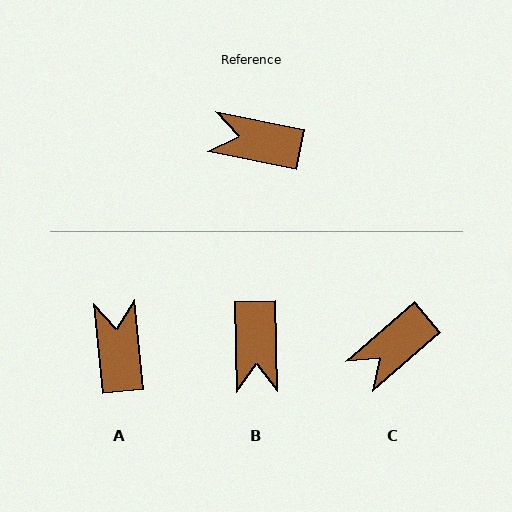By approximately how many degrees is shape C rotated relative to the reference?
Approximately 53 degrees counter-clockwise.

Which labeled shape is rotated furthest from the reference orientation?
B, about 104 degrees away.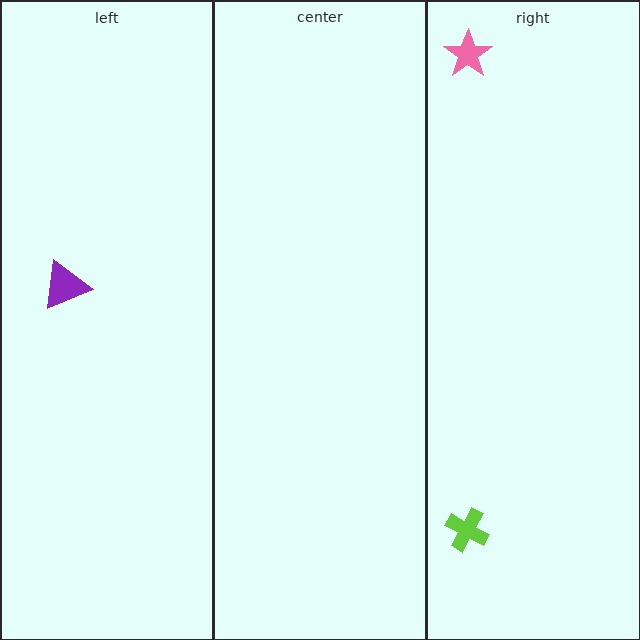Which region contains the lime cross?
The right region.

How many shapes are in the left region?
1.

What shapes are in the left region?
The purple triangle.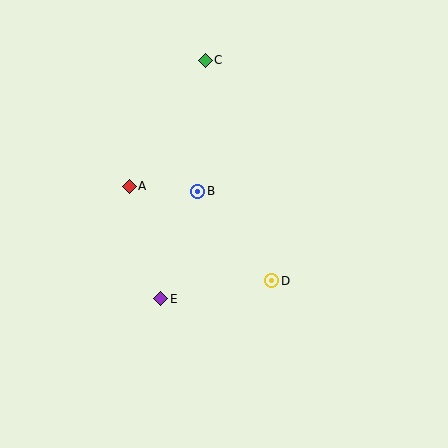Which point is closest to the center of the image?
Point B at (198, 191) is closest to the center.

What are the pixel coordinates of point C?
Point C is at (205, 60).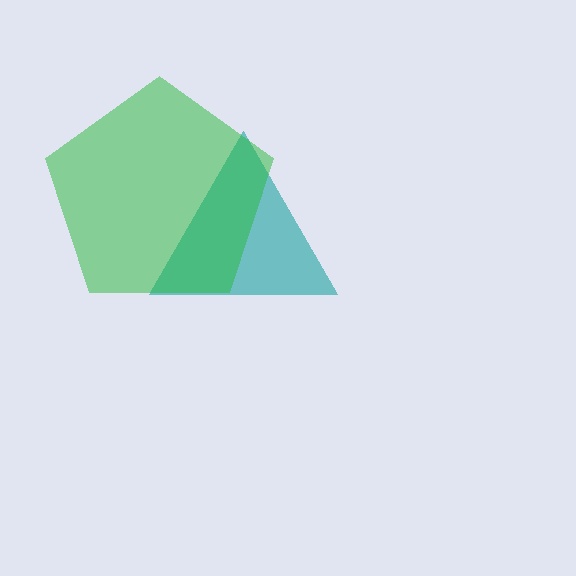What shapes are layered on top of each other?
The layered shapes are: a teal triangle, a green pentagon.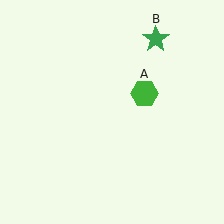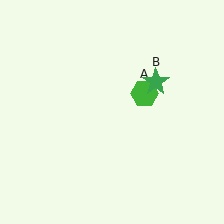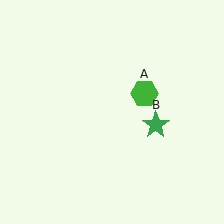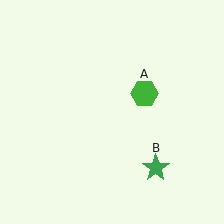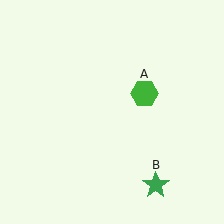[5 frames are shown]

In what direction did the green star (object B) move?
The green star (object B) moved down.